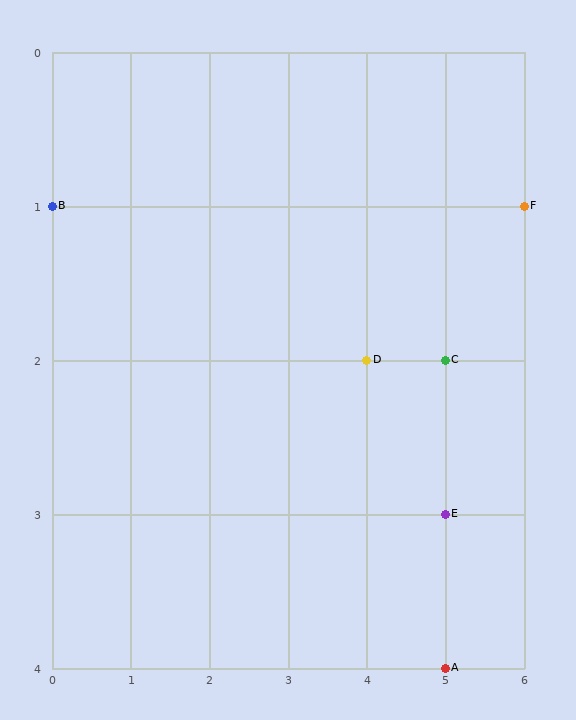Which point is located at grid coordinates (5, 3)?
Point E is at (5, 3).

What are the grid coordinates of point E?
Point E is at grid coordinates (5, 3).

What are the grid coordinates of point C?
Point C is at grid coordinates (5, 2).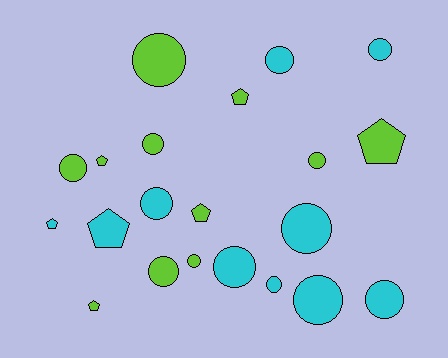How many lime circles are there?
There are 6 lime circles.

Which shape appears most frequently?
Circle, with 14 objects.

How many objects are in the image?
There are 21 objects.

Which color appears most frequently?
Lime, with 11 objects.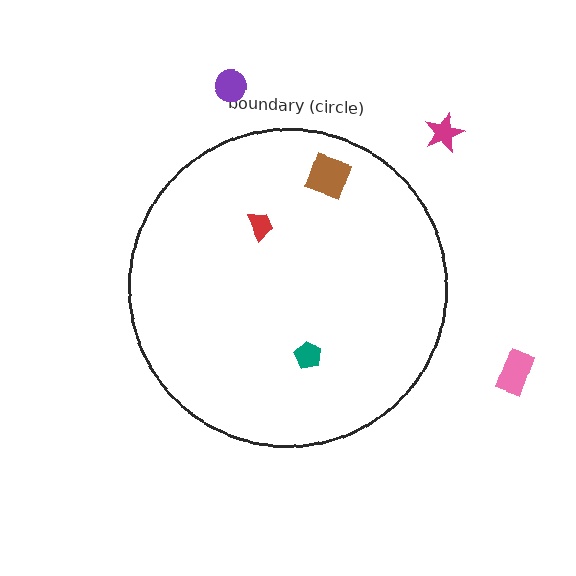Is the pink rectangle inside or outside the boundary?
Outside.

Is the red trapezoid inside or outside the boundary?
Inside.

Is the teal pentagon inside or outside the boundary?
Inside.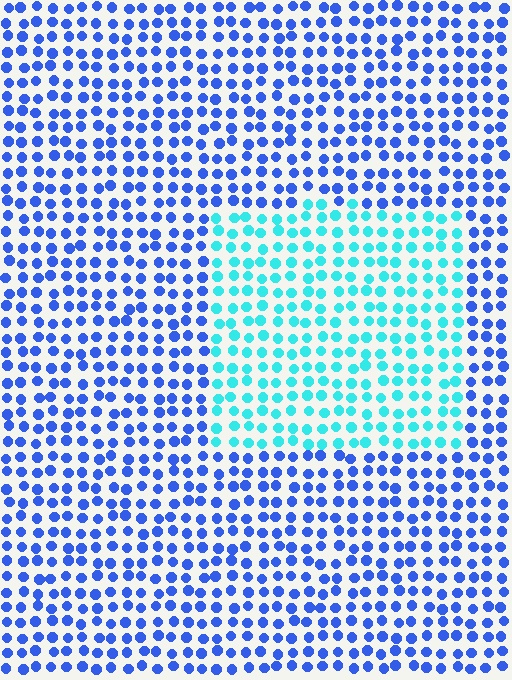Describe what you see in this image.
The image is filled with small blue elements in a uniform arrangement. A rectangle-shaped region is visible where the elements are tinted to a slightly different hue, forming a subtle color boundary.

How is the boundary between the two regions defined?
The boundary is defined purely by a slight shift in hue (about 47 degrees). Spacing, size, and orientation are identical on both sides.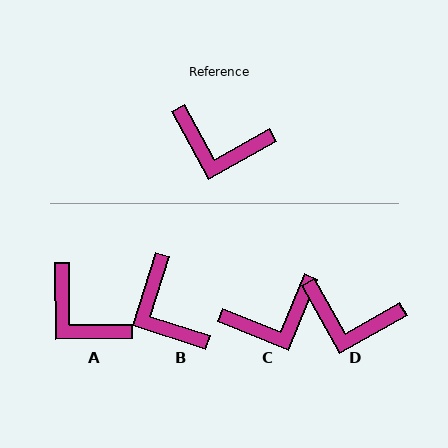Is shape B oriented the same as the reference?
No, it is off by about 46 degrees.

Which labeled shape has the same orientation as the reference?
D.